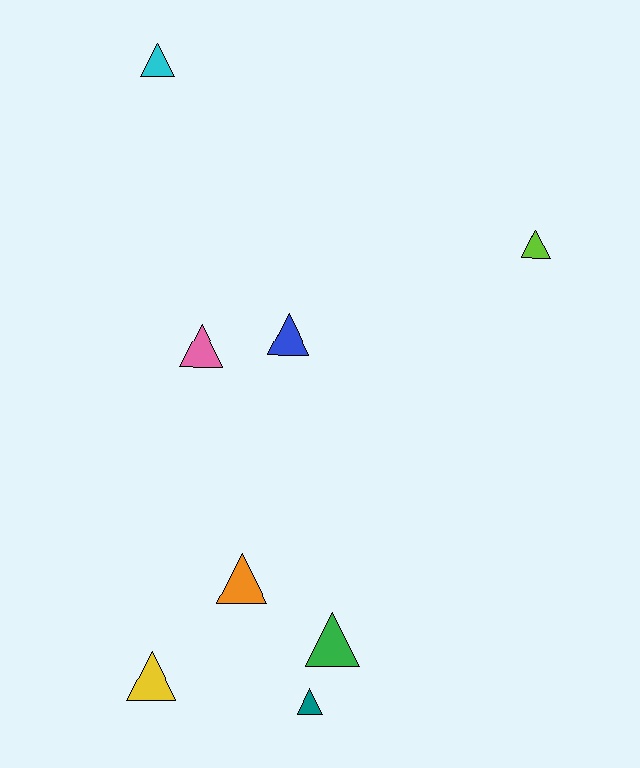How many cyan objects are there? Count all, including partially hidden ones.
There is 1 cyan object.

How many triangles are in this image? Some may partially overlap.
There are 8 triangles.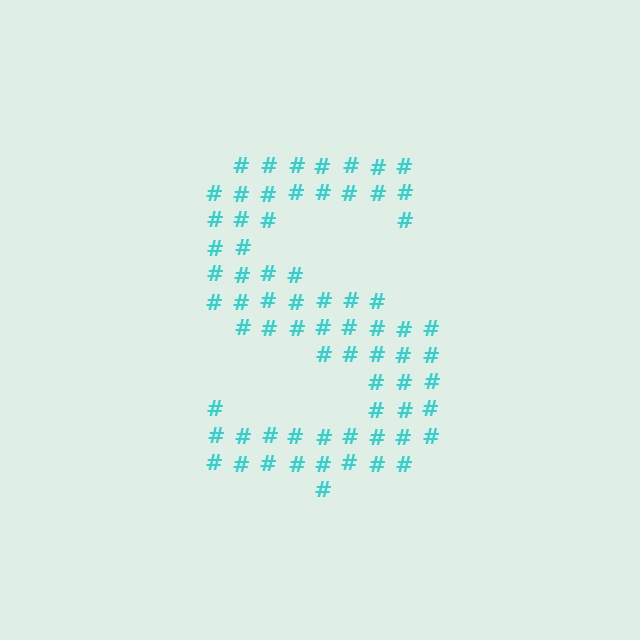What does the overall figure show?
The overall figure shows the letter S.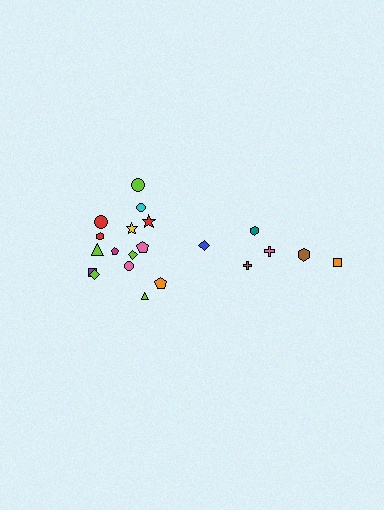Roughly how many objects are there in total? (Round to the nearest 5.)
Roughly 20 objects in total.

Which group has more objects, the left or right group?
The left group.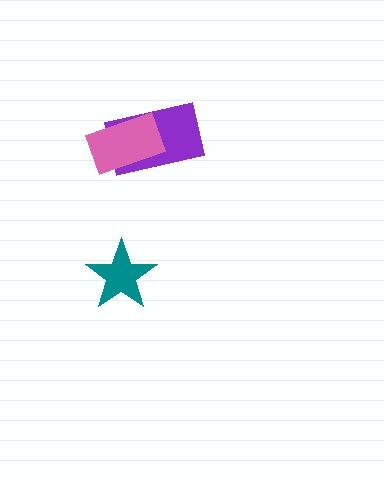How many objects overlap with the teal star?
0 objects overlap with the teal star.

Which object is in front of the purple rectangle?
The pink rectangle is in front of the purple rectangle.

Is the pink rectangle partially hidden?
No, no other shape covers it.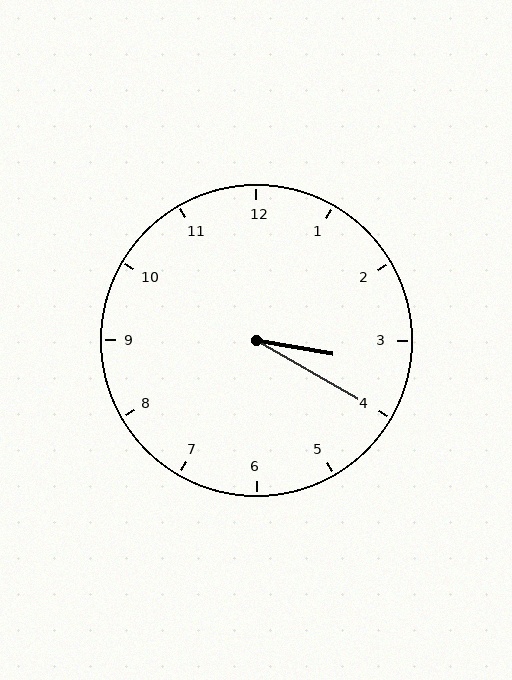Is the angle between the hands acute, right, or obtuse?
It is acute.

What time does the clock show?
3:20.